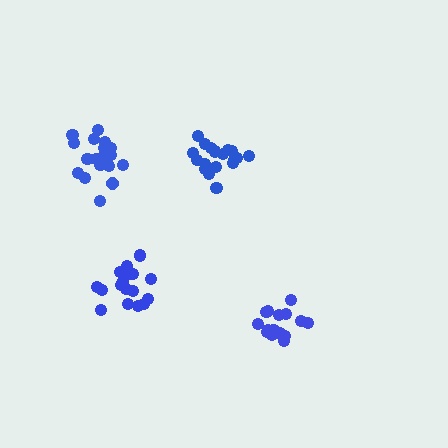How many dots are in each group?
Group 1: 18 dots, Group 2: 17 dots, Group 3: 15 dots, Group 4: 18 dots (68 total).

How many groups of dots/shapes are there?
There are 4 groups.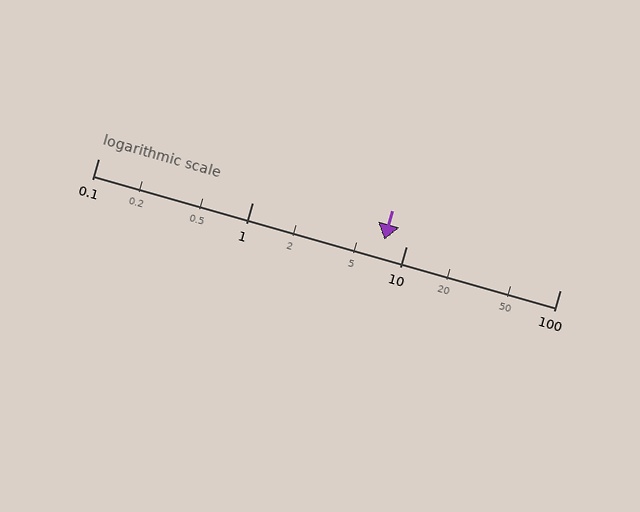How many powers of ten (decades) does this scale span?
The scale spans 3 decades, from 0.1 to 100.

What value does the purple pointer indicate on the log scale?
The pointer indicates approximately 7.2.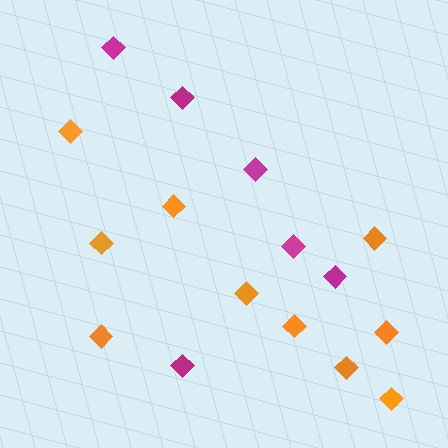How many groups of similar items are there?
There are 2 groups: one group of magenta diamonds (6) and one group of orange diamonds (10).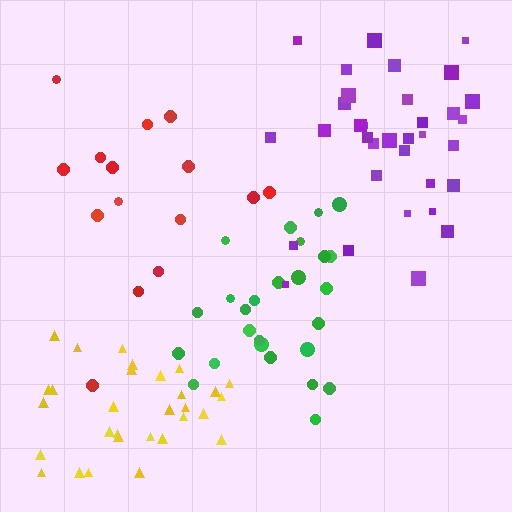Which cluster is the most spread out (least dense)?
Red.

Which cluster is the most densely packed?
Green.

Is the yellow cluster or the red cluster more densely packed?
Yellow.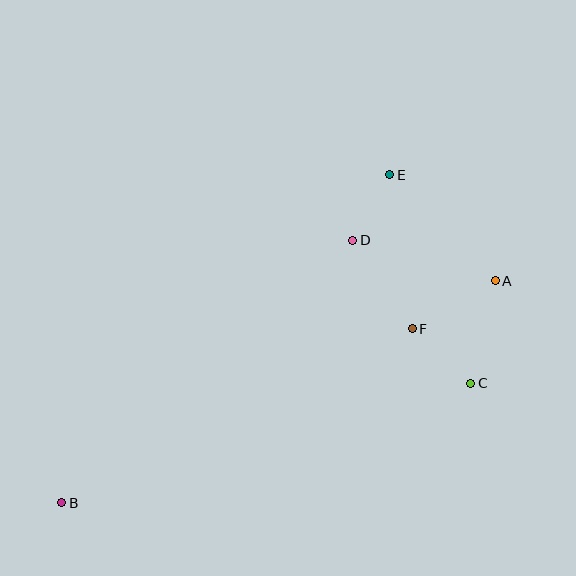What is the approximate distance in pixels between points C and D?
The distance between C and D is approximately 185 pixels.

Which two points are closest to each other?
Points D and E are closest to each other.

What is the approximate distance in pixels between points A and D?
The distance between A and D is approximately 148 pixels.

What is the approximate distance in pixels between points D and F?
The distance between D and F is approximately 107 pixels.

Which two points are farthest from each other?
Points A and B are farthest from each other.